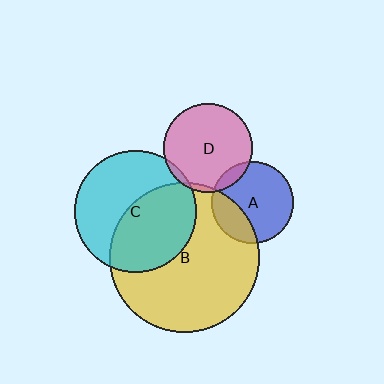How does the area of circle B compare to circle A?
Approximately 3.3 times.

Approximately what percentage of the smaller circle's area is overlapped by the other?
Approximately 5%.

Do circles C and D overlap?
Yes.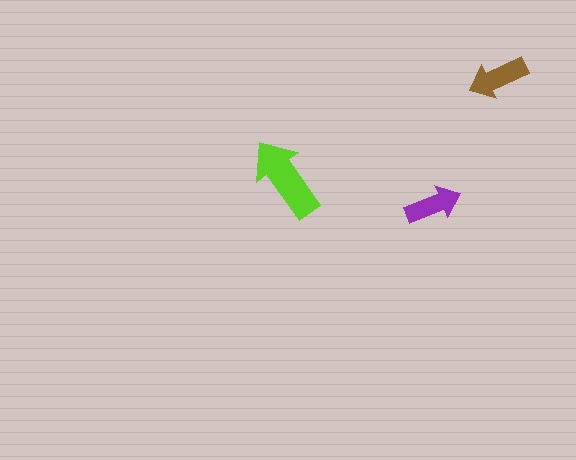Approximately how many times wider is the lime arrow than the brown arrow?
About 1.5 times wider.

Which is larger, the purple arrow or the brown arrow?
The brown one.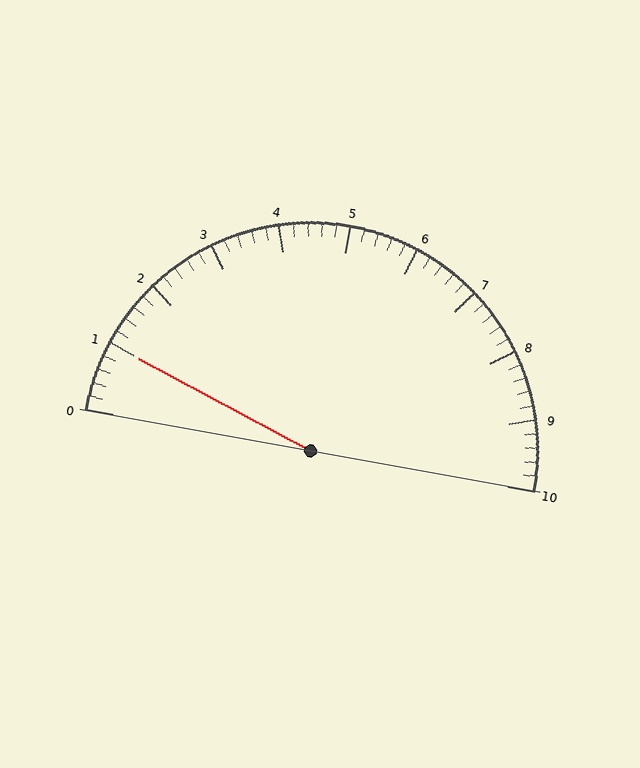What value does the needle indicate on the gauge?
The needle indicates approximately 1.0.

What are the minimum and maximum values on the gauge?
The gauge ranges from 0 to 10.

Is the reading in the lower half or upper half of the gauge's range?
The reading is in the lower half of the range (0 to 10).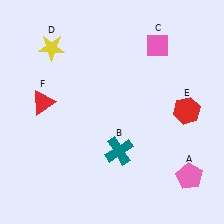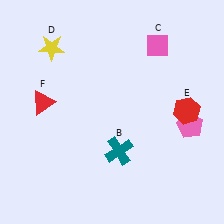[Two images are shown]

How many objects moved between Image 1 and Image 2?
1 object moved between the two images.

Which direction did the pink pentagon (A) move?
The pink pentagon (A) moved up.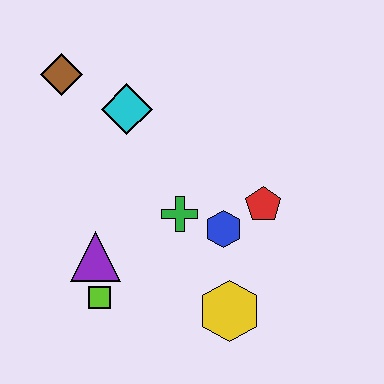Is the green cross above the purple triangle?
Yes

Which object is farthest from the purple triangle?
The brown diamond is farthest from the purple triangle.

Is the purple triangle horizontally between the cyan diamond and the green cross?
No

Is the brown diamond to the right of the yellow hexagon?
No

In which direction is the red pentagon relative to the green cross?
The red pentagon is to the right of the green cross.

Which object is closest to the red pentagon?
The blue hexagon is closest to the red pentagon.